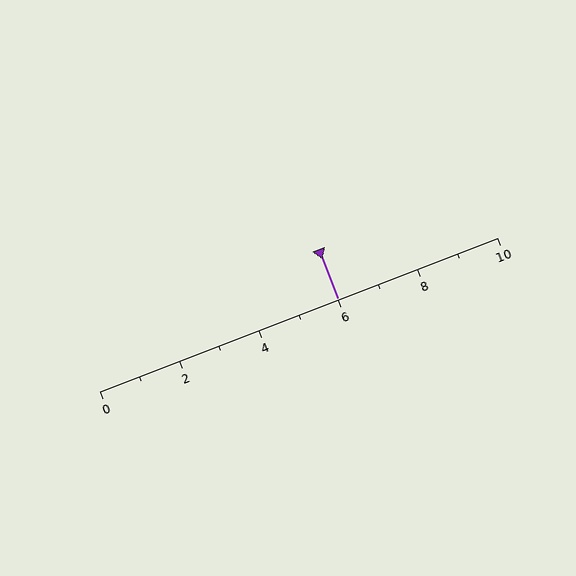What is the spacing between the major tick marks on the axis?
The major ticks are spaced 2 apart.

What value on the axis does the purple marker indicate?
The marker indicates approximately 6.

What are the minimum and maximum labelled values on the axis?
The axis runs from 0 to 10.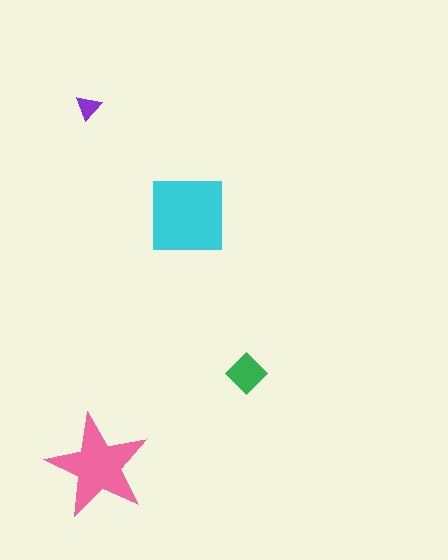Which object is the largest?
The cyan square.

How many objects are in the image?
There are 4 objects in the image.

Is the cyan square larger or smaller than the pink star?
Larger.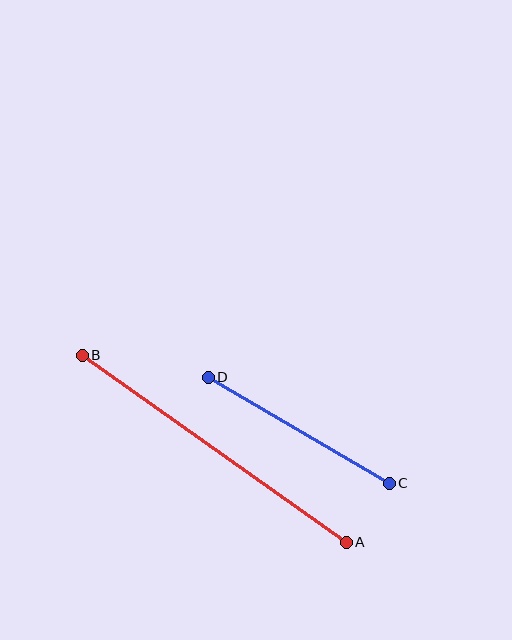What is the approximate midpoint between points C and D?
The midpoint is at approximately (299, 430) pixels.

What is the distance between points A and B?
The distance is approximately 323 pixels.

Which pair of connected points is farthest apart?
Points A and B are farthest apart.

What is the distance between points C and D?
The distance is approximately 210 pixels.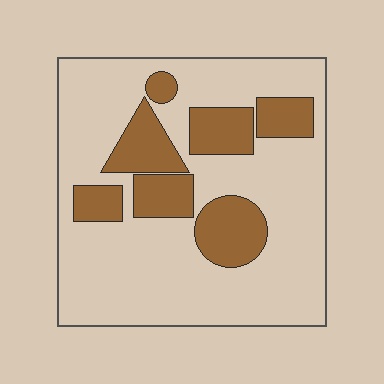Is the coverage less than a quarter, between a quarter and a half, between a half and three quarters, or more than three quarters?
Between a quarter and a half.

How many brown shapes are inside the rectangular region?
7.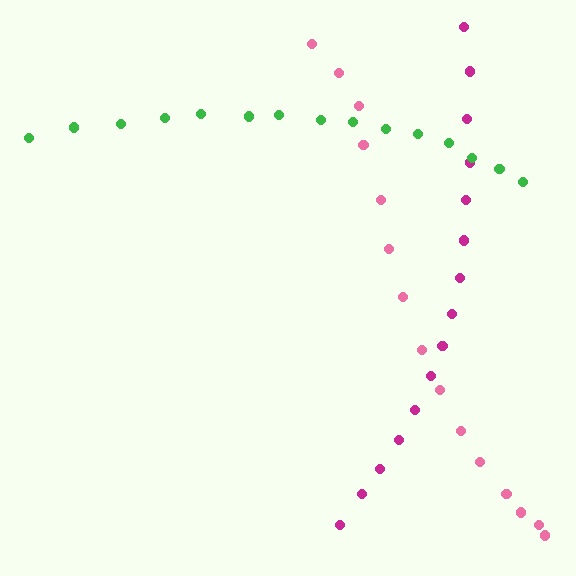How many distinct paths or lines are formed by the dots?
There are 3 distinct paths.